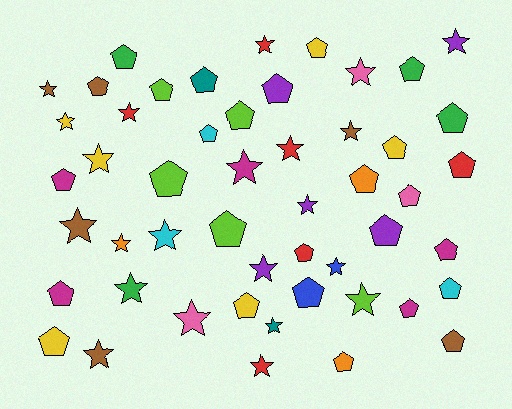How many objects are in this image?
There are 50 objects.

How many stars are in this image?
There are 22 stars.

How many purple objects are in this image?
There are 5 purple objects.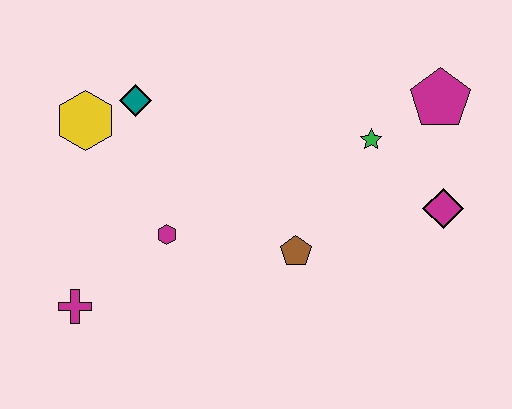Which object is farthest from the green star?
The magenta cross is farthest from the green star.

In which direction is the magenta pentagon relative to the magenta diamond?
The magenta pentagon is above the magenta diamond.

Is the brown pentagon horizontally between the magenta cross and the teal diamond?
No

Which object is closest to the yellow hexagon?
The teal diamond is closest to the yellow hexagon.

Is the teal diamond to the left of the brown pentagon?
Yes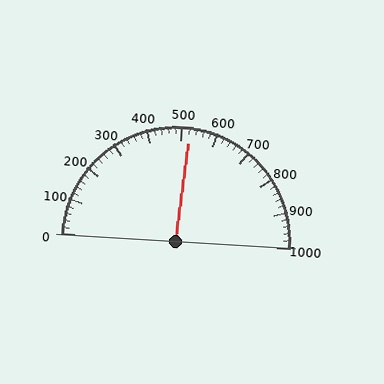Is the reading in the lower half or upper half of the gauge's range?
The reading is in the upper half of the range (0 to 1000).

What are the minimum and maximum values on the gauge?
The gauge ranges from 0 to 1000.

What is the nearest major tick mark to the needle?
The nearest major tick mark is 500.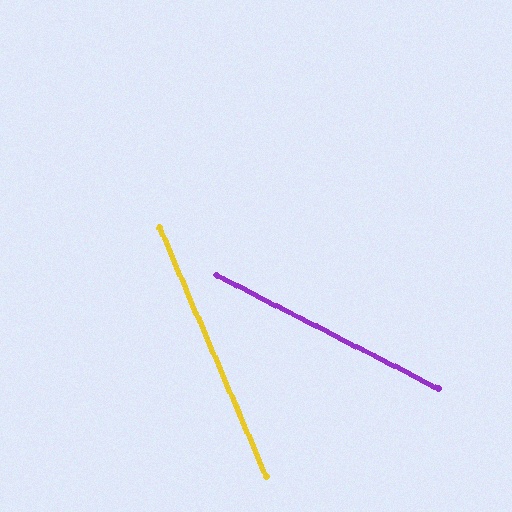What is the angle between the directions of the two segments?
Approximately 40 degrees.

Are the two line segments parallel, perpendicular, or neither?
Neither parallel nor perpendicular — they differ by about 40°.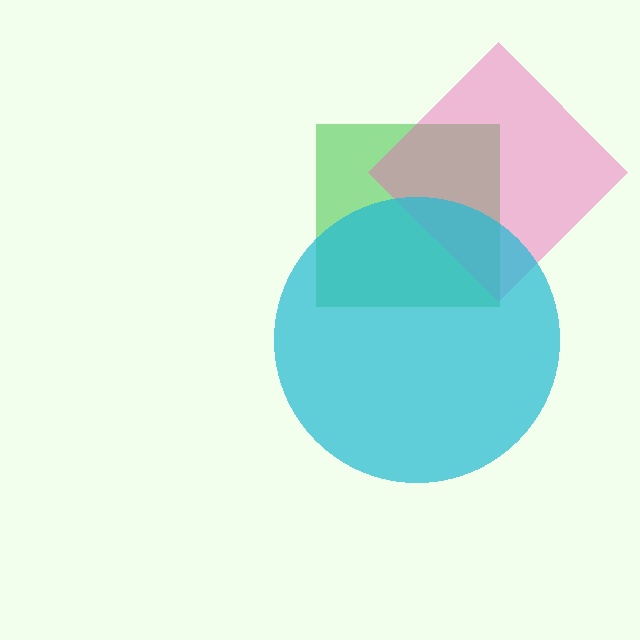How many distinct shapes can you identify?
There are 3 distinct shapes: a green square, a pink diamond, a cyan circle.